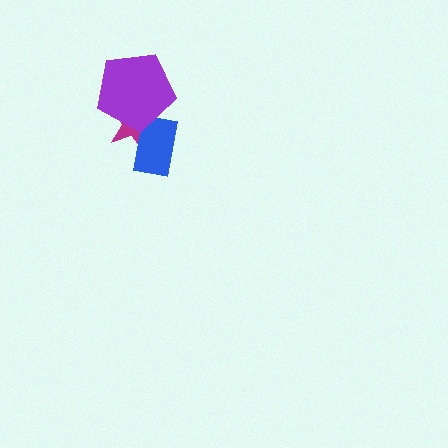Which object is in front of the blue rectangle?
The purple pentagon is in front of the blue rectangle.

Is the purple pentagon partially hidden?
No, no other shape covers it.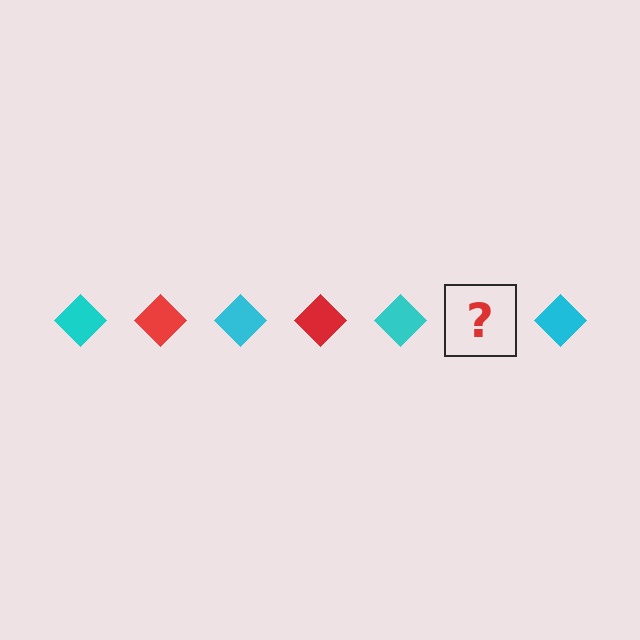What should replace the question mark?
The question mark should be replaced with a red diamond.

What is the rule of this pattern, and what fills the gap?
The rule is that the pattern cycles through cyan, red diamonds. The gap should be filled with a red diamond.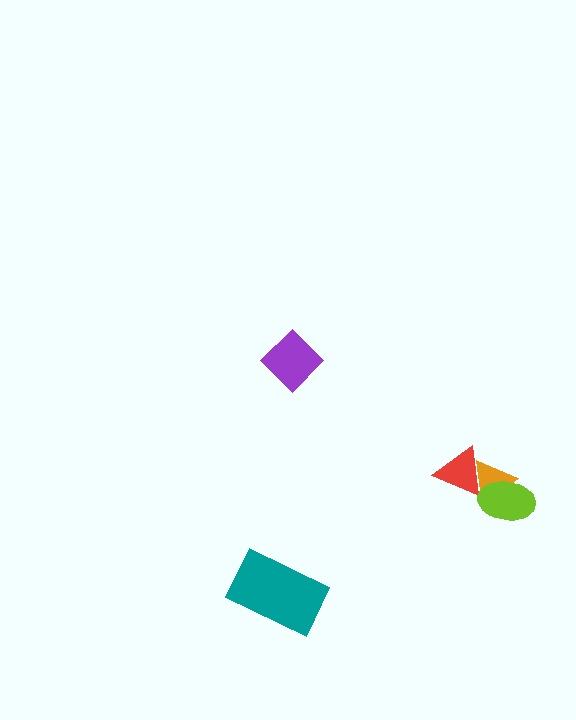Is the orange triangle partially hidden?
Yes, it is partially covered by another shape.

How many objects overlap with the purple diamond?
0 objects overlap with the purple diamond.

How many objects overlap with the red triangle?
1 object overlaps with the red triangle.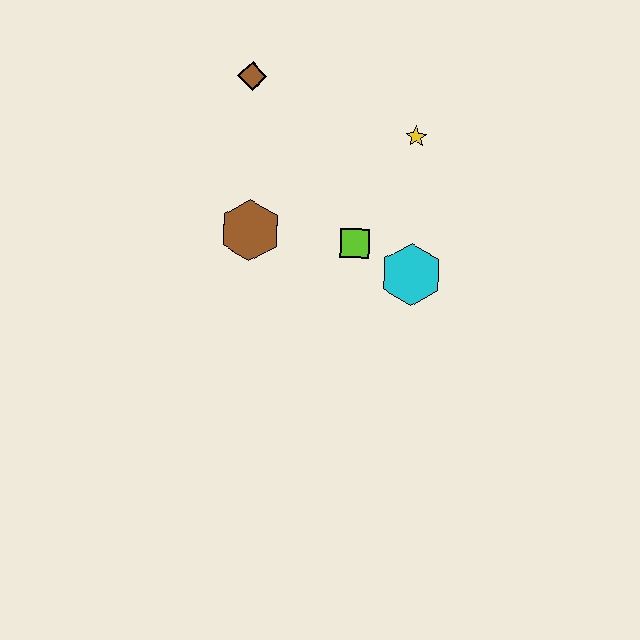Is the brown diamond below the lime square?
No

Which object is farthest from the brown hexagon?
The yellow star is farthest from the brown hexagon.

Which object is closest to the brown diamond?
The brown hexagon is closest to the brown diamond.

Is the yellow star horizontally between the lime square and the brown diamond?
No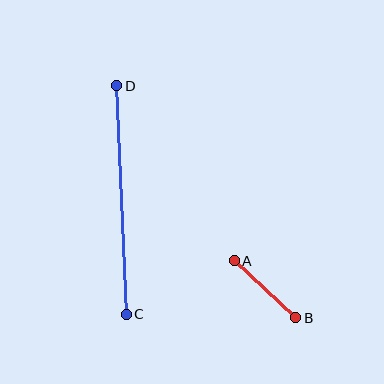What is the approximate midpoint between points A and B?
The midpoint is at approximately (265, 289) pixels.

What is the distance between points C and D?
The distance is approximately 229 pixels.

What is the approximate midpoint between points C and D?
The midpoint is at approximately (122, 200) pixels.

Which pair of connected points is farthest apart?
Points C and D are farthest apart.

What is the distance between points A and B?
The distance is approximately 83 pixels.